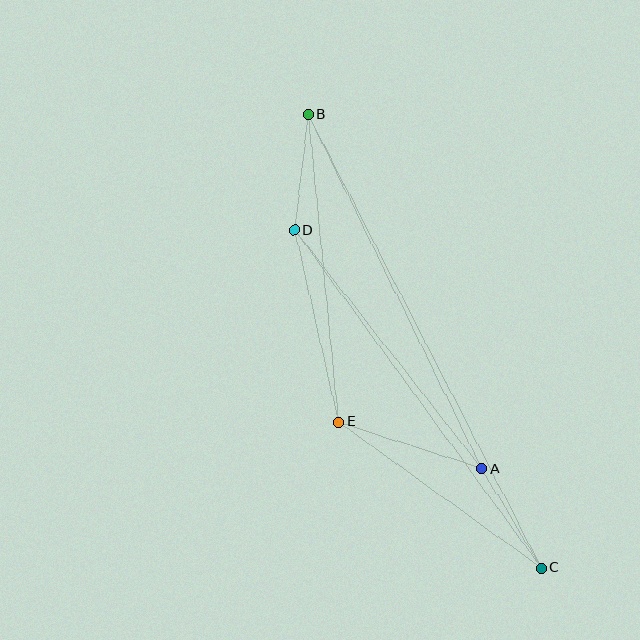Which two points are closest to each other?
Points A and C are closest to each other.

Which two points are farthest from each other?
Points B and C are farthest from each other.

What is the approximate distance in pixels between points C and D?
The distance between C and D is approximately 418 pixels.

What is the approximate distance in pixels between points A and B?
The distance between A and B is approximately 394 pixels.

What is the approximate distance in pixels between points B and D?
The distance between B and D is approximately 116 pixels.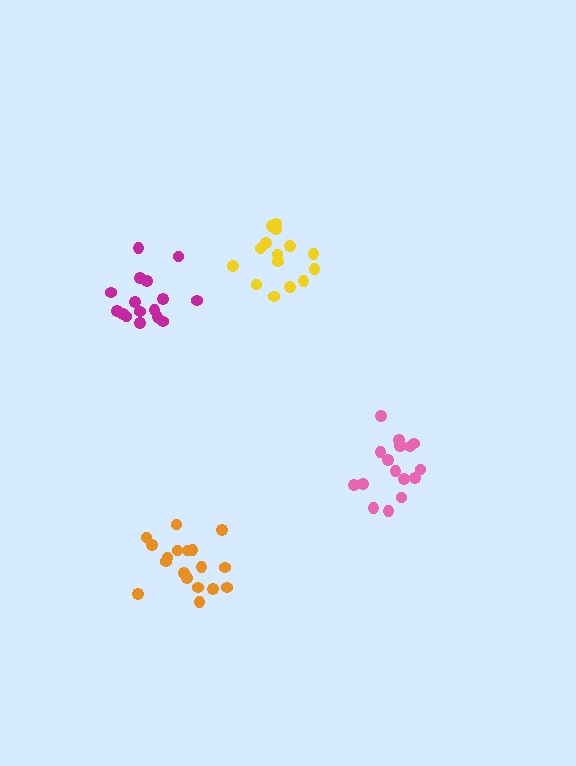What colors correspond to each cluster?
The clusters are colored: yellow, orange, pink, magenta.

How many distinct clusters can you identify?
There are 4 distinct clusters.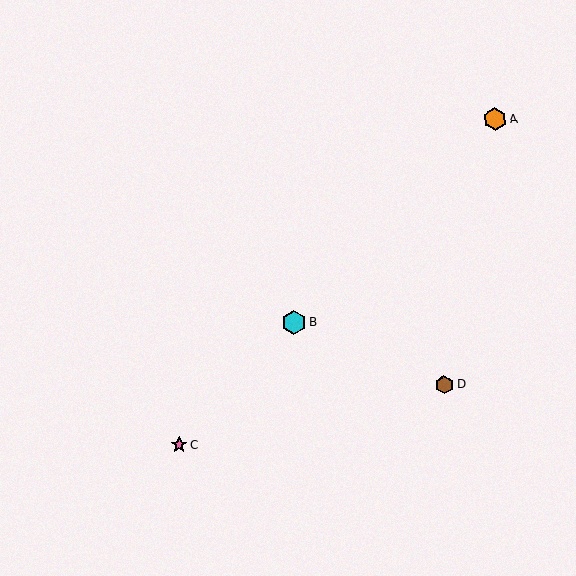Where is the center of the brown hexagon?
The center of the brown hexagon is at (444, 384).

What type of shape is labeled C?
Shape C is a pink star.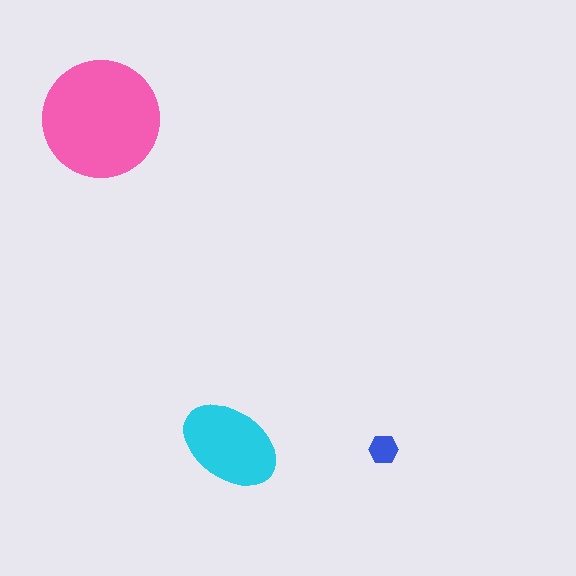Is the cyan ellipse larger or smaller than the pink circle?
Smaller.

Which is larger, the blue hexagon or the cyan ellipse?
The cyan ellipse.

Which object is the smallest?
The blue hexagon.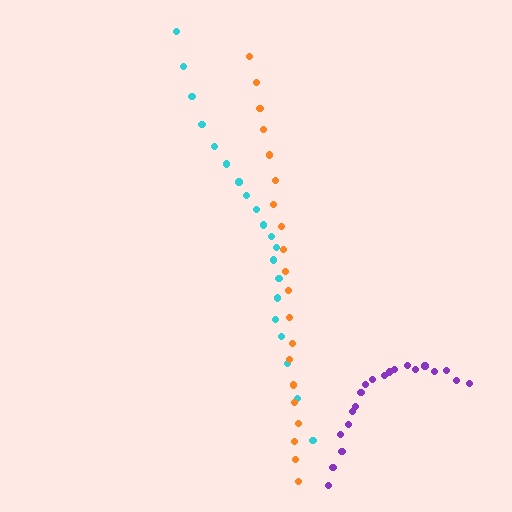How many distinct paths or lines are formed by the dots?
There are 3 distinct paths.